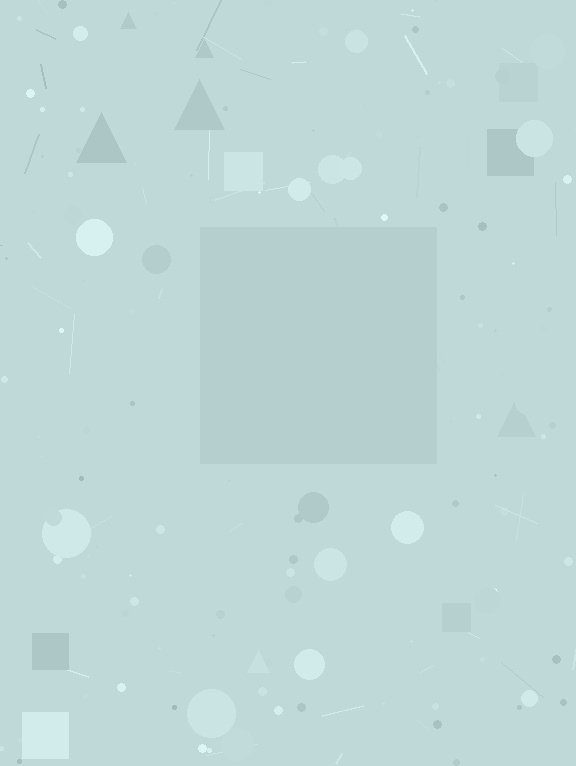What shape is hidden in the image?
A square is hidden in the image.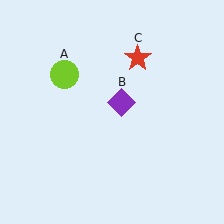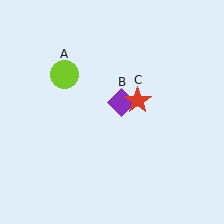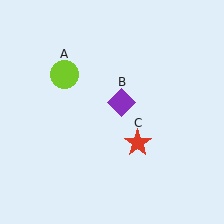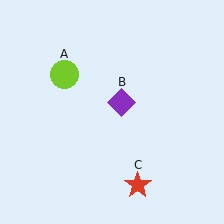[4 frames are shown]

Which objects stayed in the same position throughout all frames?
Lime circle (object A) and purple diamond (object B) remained stationary.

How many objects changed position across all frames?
1 object changed position: red star (object C).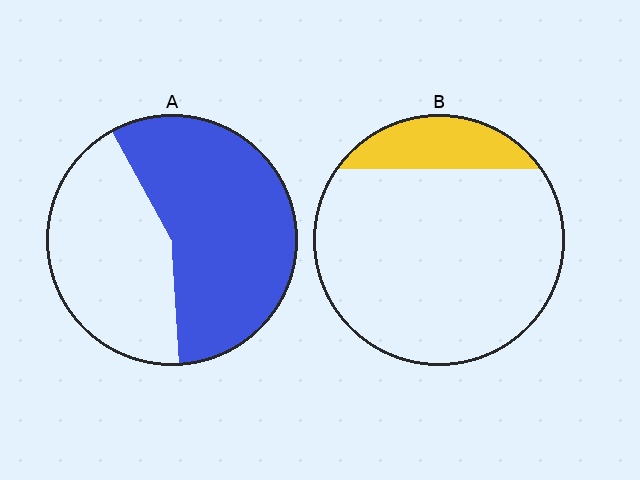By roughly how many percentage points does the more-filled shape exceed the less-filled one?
By roughly 40 percentage points (A over B).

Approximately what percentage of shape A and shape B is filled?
A is approximately 55% and B is approximately 15%.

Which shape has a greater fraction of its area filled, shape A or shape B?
Shape A.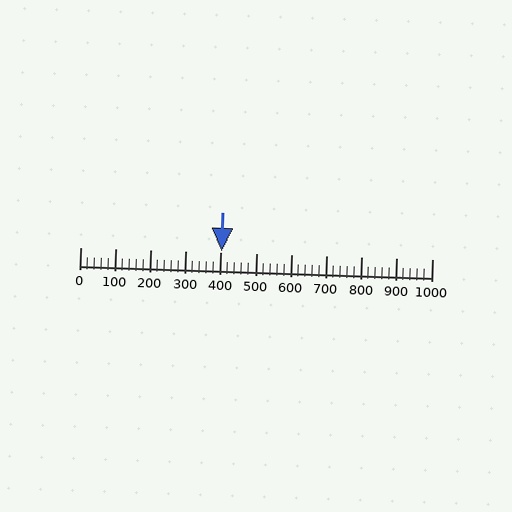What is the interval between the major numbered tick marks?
The major tick marks are spaced 100 units apart.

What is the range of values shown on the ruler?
The ruler shows values from 0 to 1000.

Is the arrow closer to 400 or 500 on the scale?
The arrow is closer to 400.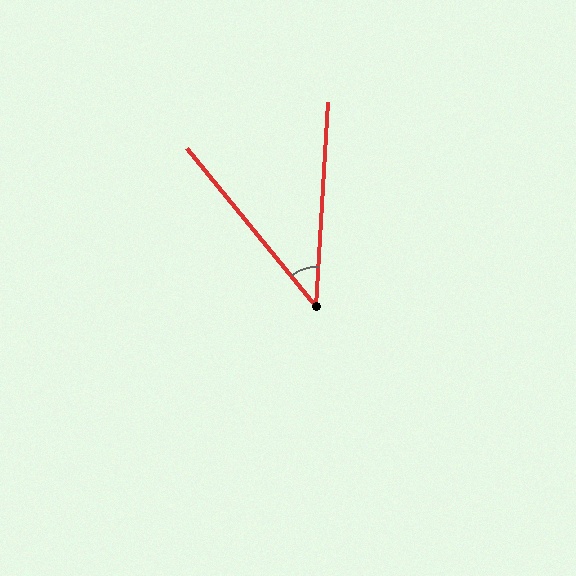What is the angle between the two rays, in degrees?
Approximately 43 degrees.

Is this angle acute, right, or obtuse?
It is acute.